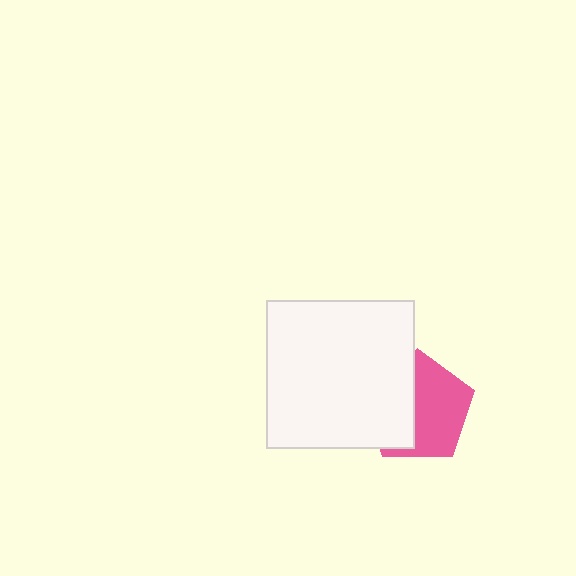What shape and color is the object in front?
The object in front is a white square.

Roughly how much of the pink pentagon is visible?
About half of it is visible (roughly 56%).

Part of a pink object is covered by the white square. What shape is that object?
It is a pentagon.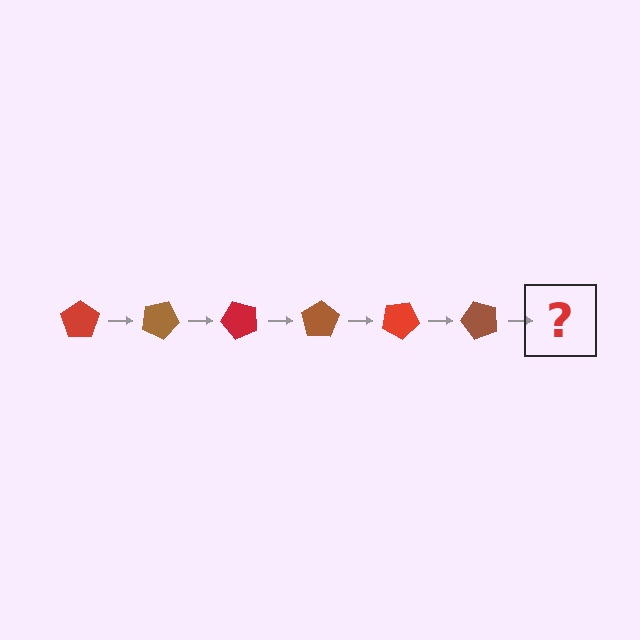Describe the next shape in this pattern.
It should be a red pentagon, rotated 150 degrees from the start.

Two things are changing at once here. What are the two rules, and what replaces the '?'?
The two rules are that it rotates 25 degrees each step and the color cycles through red and brown. The '?' should be a red pentagon, rotated 150 degrees from the start.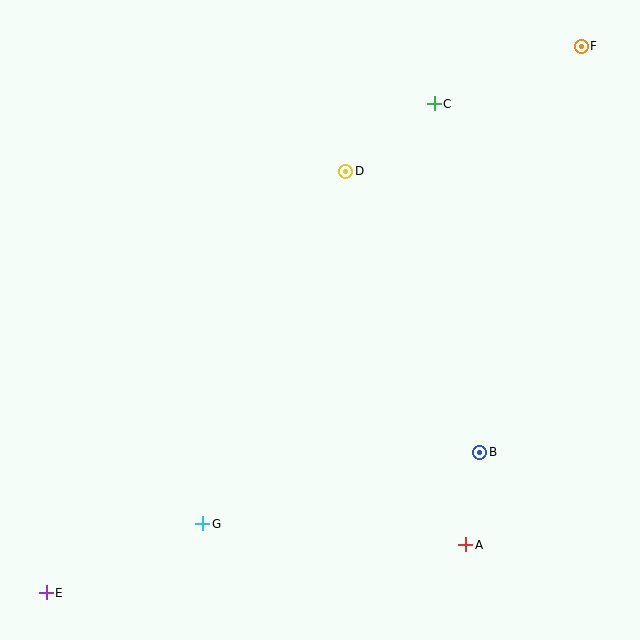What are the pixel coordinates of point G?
Point G is at (203, 524).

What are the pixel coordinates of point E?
Point E is at (46, 593).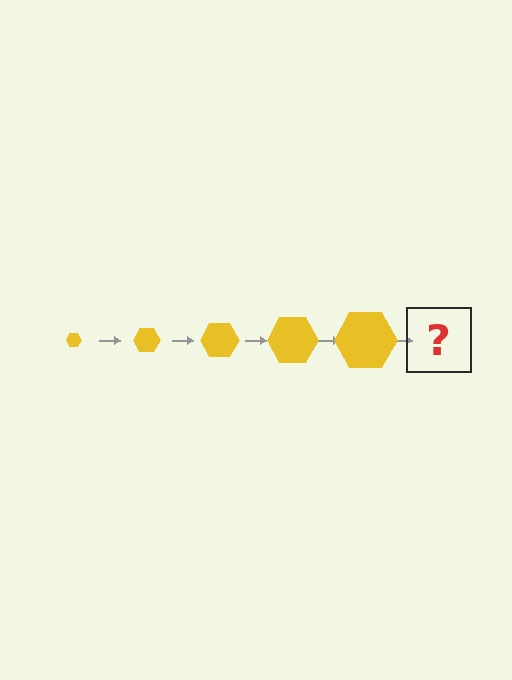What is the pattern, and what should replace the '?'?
The pattern is that the hexagon gets progressively larger each step. The '?' should be a yellow hexagon, larger than the previous one.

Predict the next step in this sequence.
The next step is a yellow hexagon, larger than the previous one.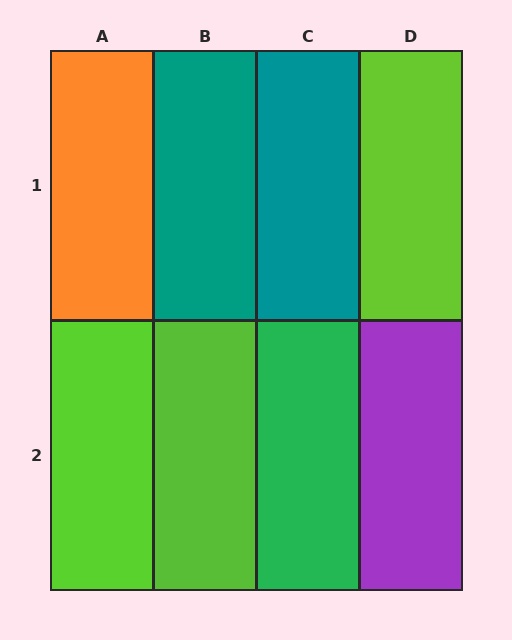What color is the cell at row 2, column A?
Lime.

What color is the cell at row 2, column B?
Lime.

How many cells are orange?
1 cell is orange.